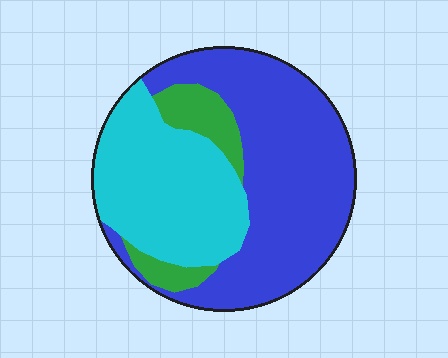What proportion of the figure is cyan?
Cyan takes up about one third (1/3) of the figure.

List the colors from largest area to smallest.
From largest to smallest: blue, cyan, green.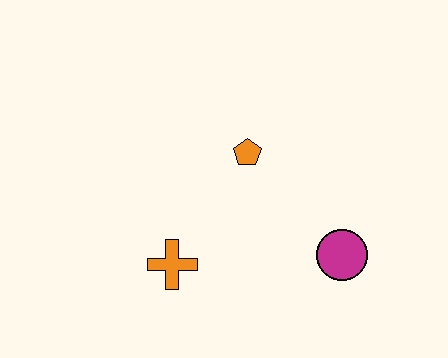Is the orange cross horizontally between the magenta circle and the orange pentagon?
No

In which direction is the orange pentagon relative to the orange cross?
The orange pentagon is above the orange cross.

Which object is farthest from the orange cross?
The magenta circle is farthest from the orange cross.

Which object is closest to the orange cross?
The orange pentagon is closest to the orange cross.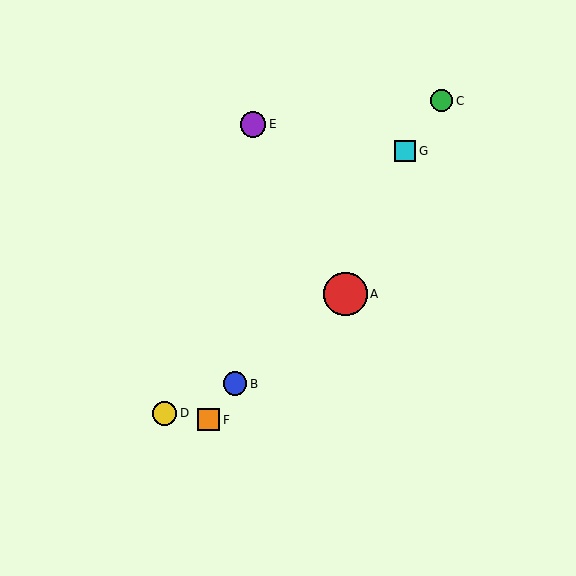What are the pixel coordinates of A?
Object A is at (345, 294).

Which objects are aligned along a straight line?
Objects B, C, F, G are aligned along a straight line.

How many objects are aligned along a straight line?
4 objects (B, C, F, G) are aligned along a straight line.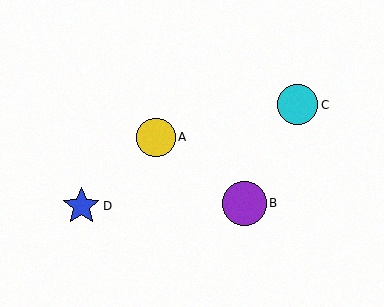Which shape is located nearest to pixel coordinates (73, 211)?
The blue star (labeled D) at (81, 206) is nearest to that location.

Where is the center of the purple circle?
The center of the purple circle is at (245, 203).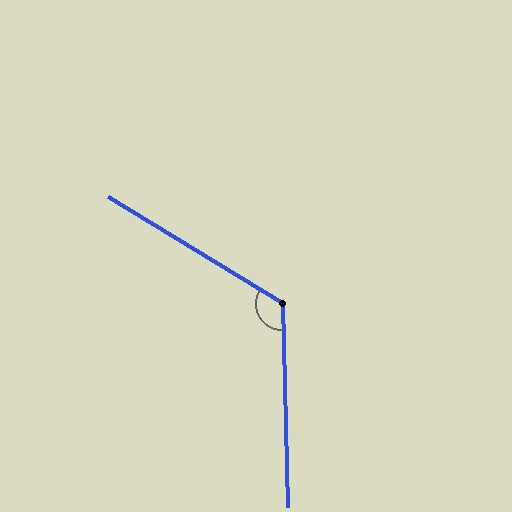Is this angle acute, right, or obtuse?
It is obtuse.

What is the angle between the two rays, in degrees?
Approximately 123 degrees.